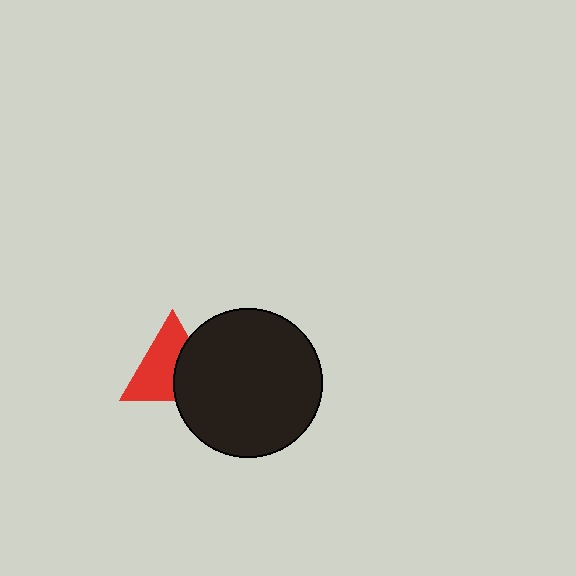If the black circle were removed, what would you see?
You would see the complete red triangle.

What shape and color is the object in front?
The object in front is a black circle.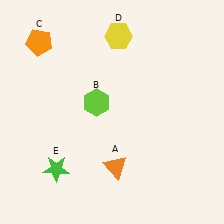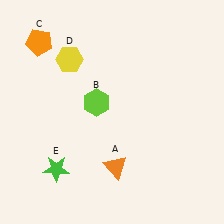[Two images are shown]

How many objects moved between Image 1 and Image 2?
1 object moved between the two images.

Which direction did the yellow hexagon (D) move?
The yellow hexagon (D) moved left.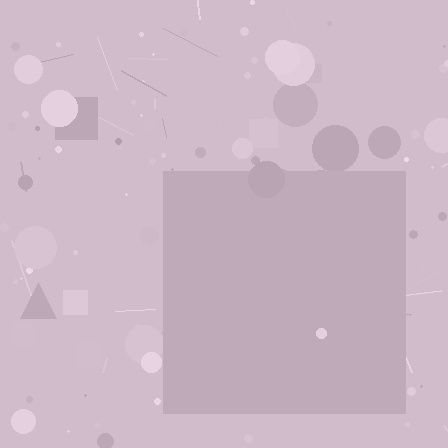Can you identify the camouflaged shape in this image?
The camouflaged shape is a square.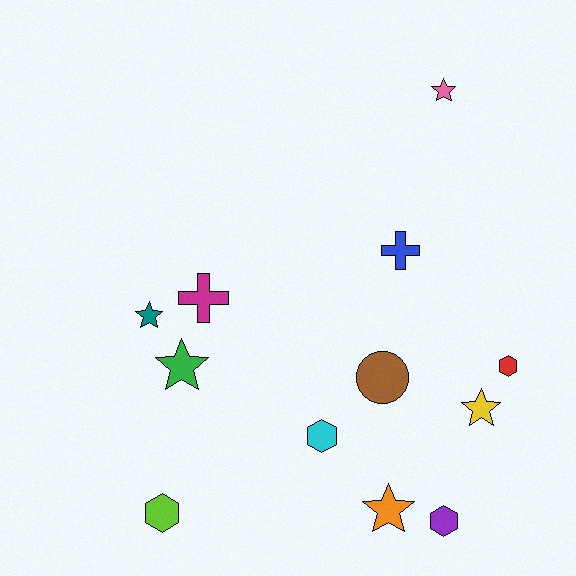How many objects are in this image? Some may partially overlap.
There are 12 objects.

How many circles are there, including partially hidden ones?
There is 1 circle.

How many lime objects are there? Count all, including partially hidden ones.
There is 1 lime object.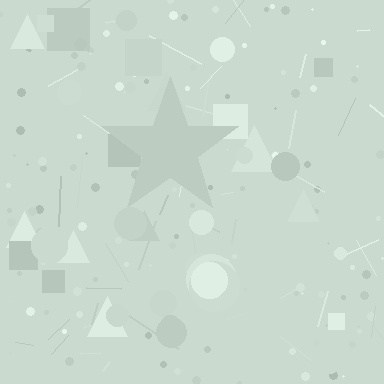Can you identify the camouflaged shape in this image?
The camouflaged shape is a star.